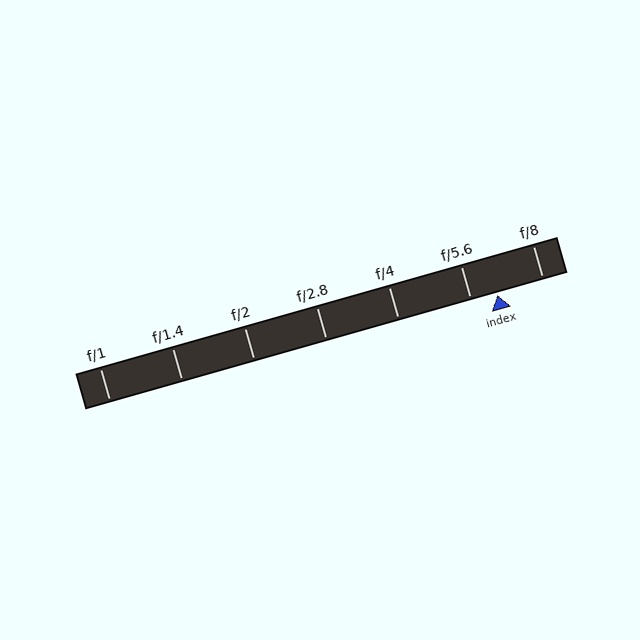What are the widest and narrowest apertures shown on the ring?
The widest aperture shown is f/1 and the narrowest is f/8.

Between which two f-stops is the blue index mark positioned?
The index mark is between f/5.6 and f/8.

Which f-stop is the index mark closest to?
The index mark is closest to f/5.6.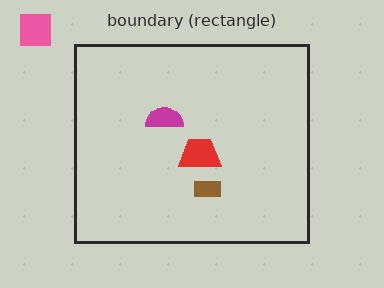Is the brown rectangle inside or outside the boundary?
Inside.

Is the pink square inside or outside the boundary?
Outside.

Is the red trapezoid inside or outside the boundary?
Inside.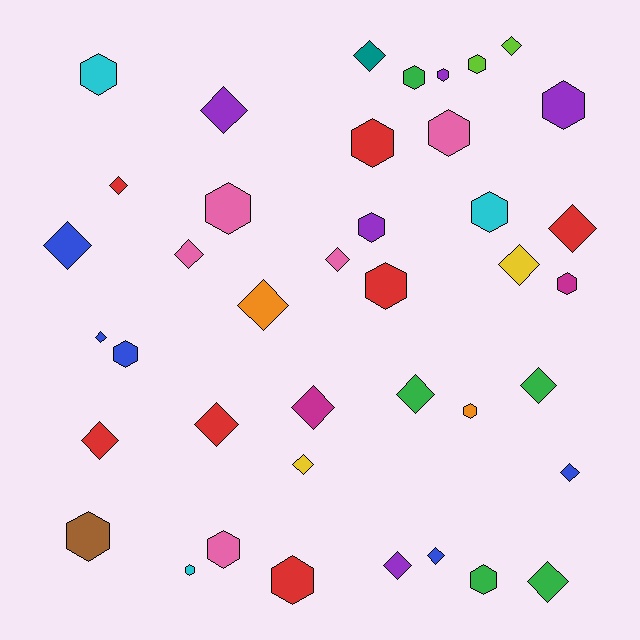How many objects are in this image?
There are 40 objects.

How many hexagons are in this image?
There are 19 hexagons.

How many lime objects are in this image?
There are 2 lime objects.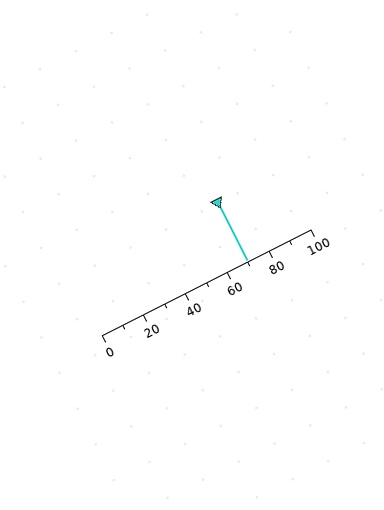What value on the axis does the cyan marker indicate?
The marker indicates approximately 70.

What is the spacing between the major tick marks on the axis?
The major ticks are spaced 20 apart.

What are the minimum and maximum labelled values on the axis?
The axis runs from 0 to 100.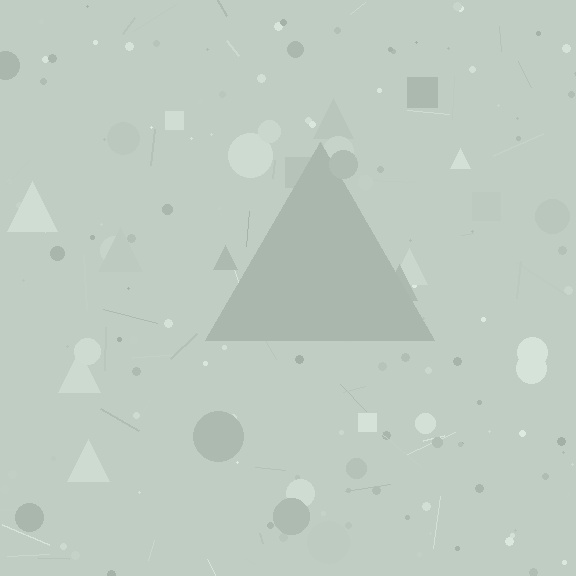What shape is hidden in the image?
A triangle is hidden in the image.